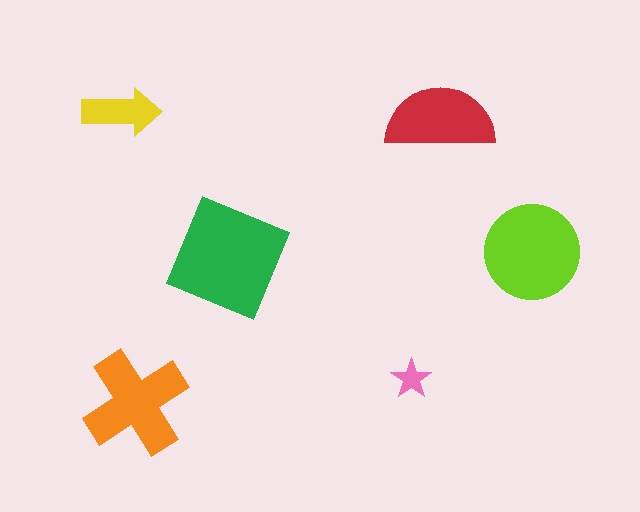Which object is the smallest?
The pink star.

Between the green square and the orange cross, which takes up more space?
The green square.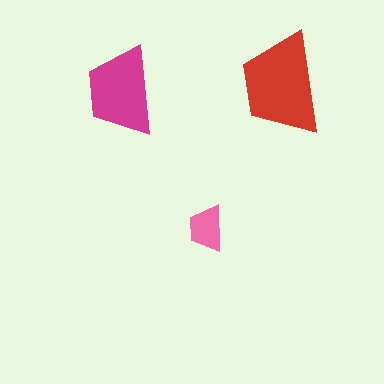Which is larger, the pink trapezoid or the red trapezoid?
The red one.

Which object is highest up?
The red trapezoid is topmost.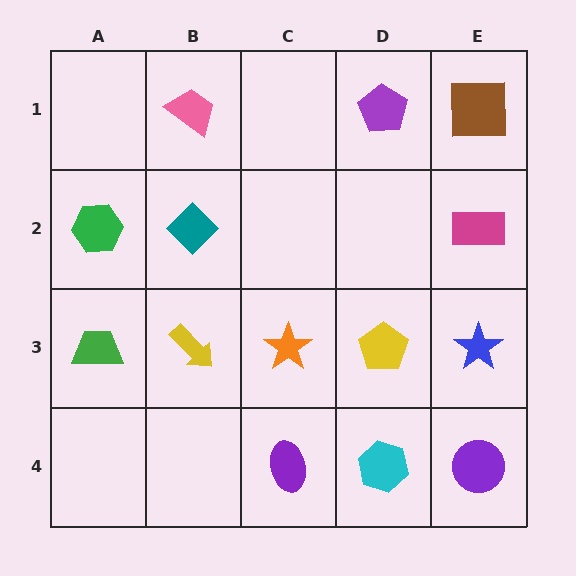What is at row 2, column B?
A teal diamond.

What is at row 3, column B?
A yellow arrow.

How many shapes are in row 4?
3 shapes.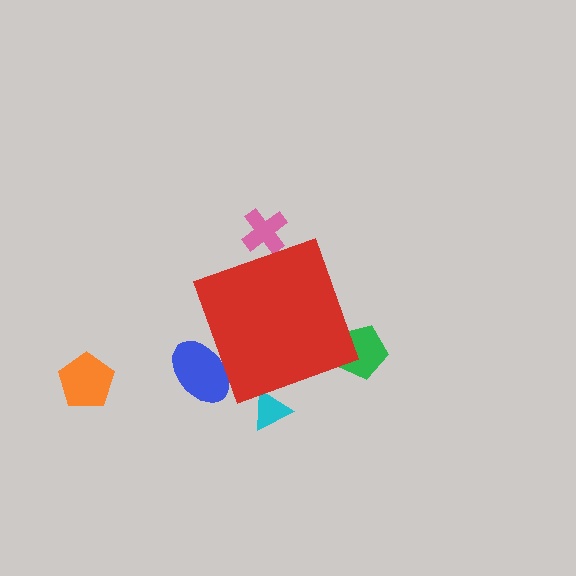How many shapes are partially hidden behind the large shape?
4 shapes are partially hidden.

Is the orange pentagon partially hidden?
No, the orange pentagon is fully visible.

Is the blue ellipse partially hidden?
Yes, the blue ellipse is partially hidden behind the red diamond.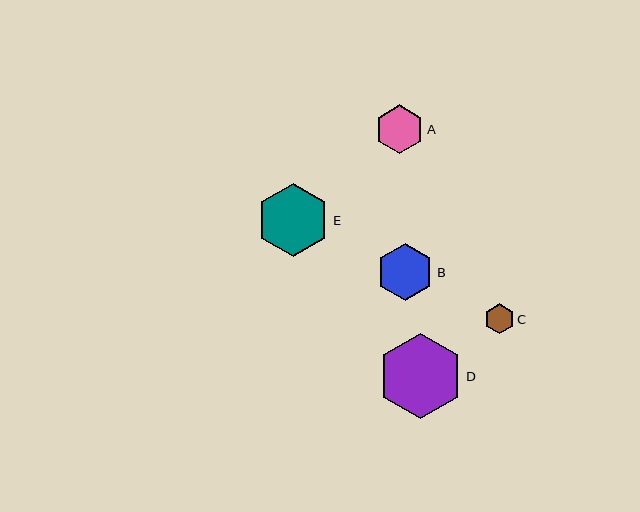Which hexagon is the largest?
Hexagon D is the largest with a size of approximately 85 pixels.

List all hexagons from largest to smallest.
From largest to smallest: D, E, B, A, C.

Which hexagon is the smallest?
Hexagon C is the smallest with a size of approximately 30 pixels.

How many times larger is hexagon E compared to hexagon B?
Hexagon E is approximately 1.3 times the size of hexagon B.